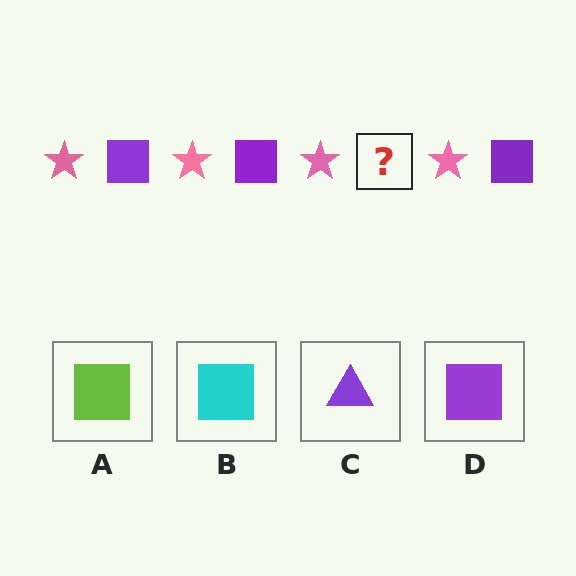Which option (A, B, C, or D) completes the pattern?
D.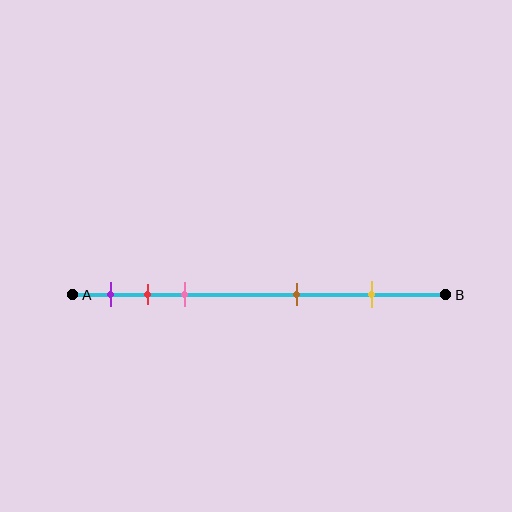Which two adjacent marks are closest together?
The red and pink marks are the closest adjacent pair.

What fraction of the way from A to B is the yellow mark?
The yellow mark is approximately 80% (0.8) of the way from A to B.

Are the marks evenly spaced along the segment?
No, the marks are not evenly spaced.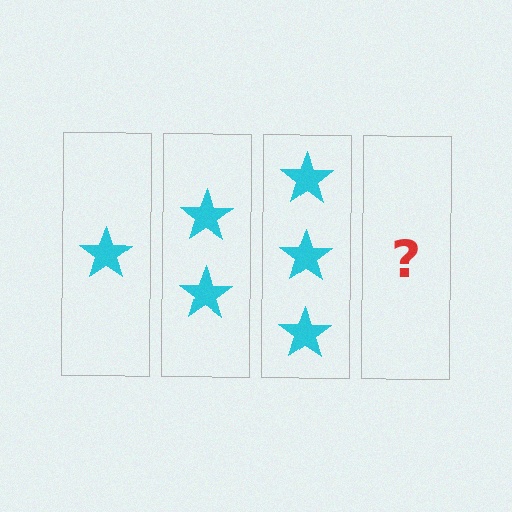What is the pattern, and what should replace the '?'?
The pattern is that each step adds one more star. The '?' should be 4 stars.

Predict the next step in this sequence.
The next step is 4 stars.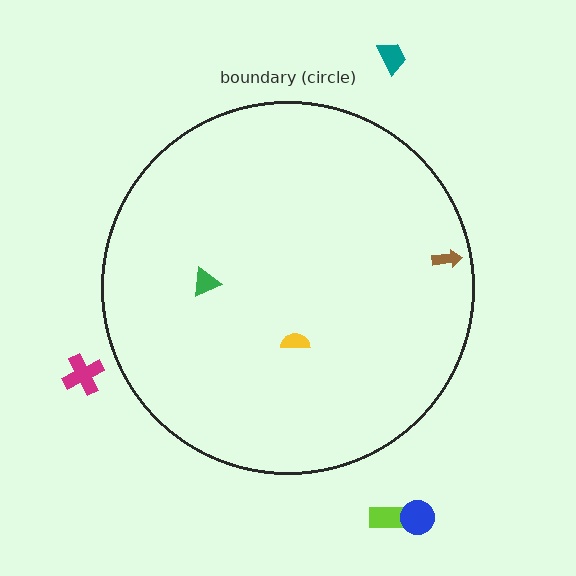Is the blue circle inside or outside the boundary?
Outside.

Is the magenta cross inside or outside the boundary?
Outside.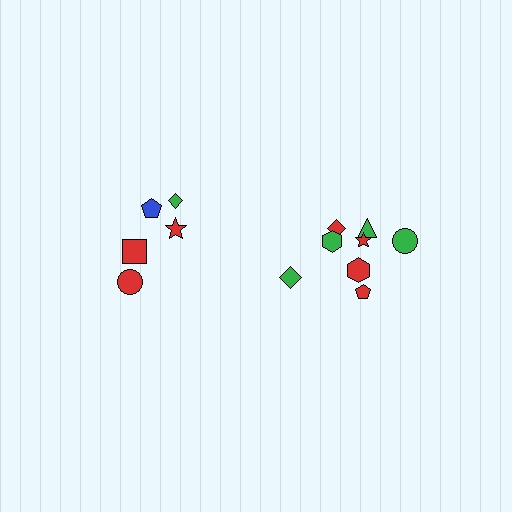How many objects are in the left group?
There are 5 objects.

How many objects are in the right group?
There are 8 objects.